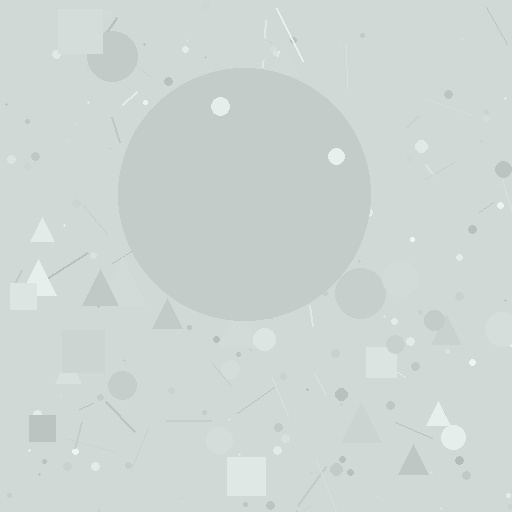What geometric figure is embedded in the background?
A circle is embedded in the background.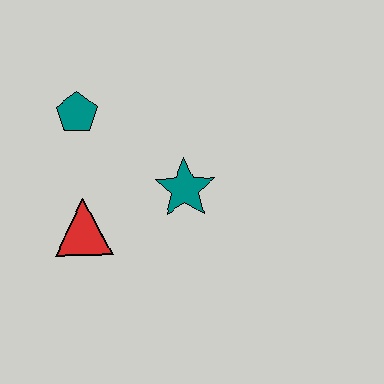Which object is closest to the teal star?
The red triangle is closest to the teal star.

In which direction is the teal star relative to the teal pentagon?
The teal star is to the right of the teal pentagon.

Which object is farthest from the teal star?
The teal pentagon is farthest from the teal star.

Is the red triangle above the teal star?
No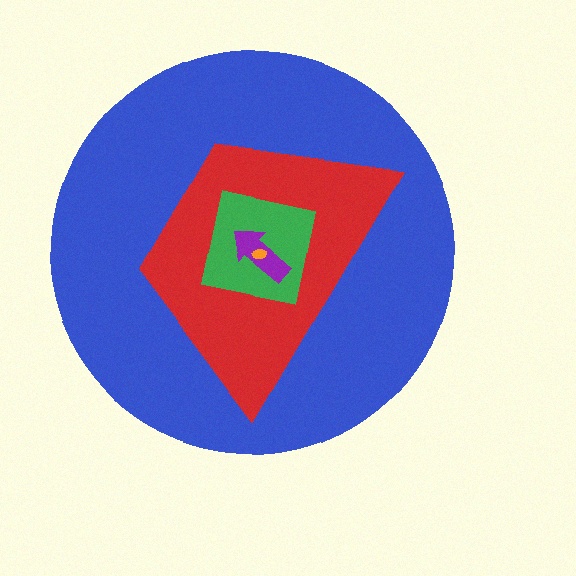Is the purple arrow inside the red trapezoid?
Yes.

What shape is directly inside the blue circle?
The red trapezoid.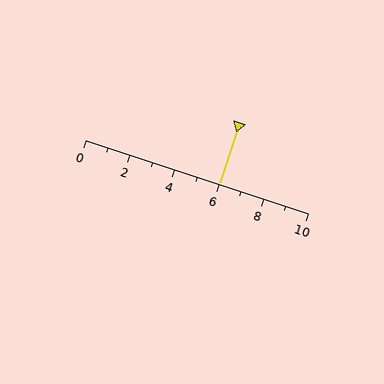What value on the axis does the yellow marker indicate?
The marker indicates approximately 6.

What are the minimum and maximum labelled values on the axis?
The axis runs from 0 to 10.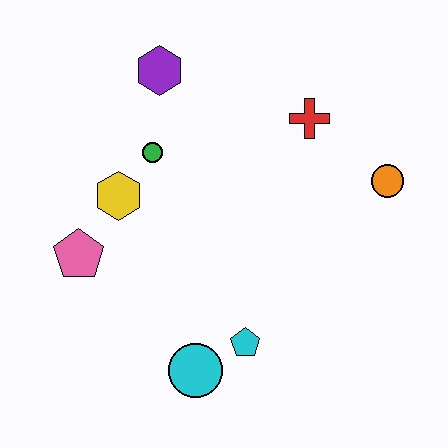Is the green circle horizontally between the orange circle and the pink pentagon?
Yes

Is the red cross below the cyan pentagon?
No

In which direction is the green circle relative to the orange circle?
The green circle is to the left of the orange circle.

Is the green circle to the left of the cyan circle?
Yes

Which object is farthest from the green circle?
The orange circle is farthest from the green circle.